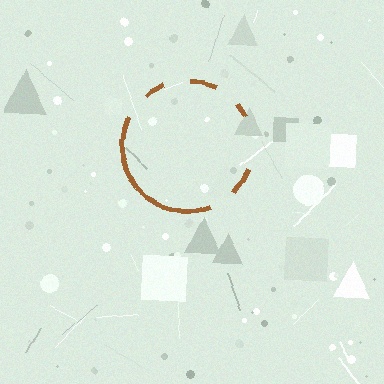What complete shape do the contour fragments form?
The contour fragments form a circle.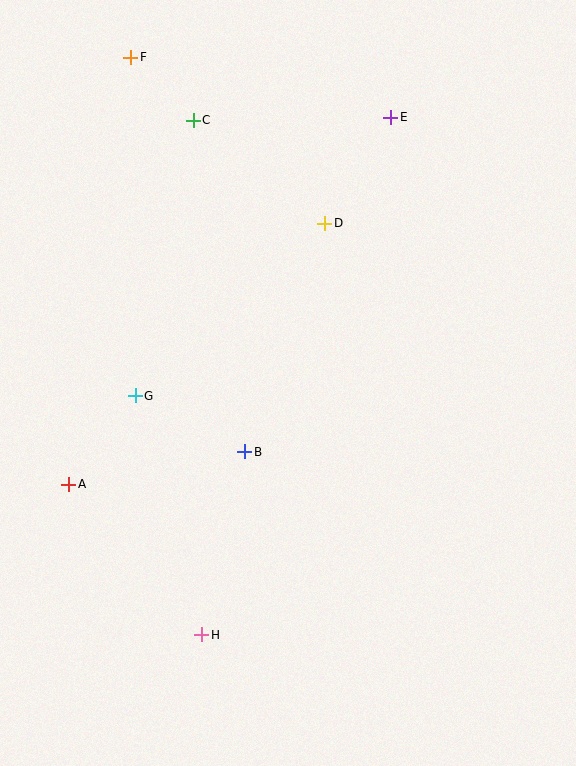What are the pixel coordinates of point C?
Point C is at (193, 120).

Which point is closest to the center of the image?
Point B at (245, 452) is closest to the center.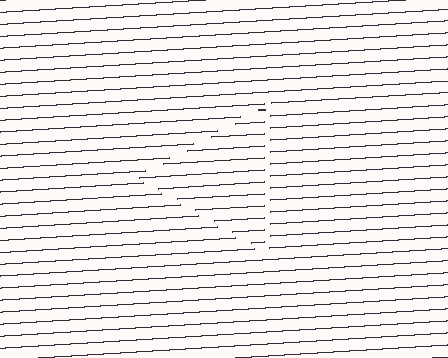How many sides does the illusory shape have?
3 sides — the line-ends trace a triangle.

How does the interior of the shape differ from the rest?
The interior of the shape contains the same grating, shifted by half a period — the contour is defined by the phase discontinuity where line-ends from the inner and outer gratings abut.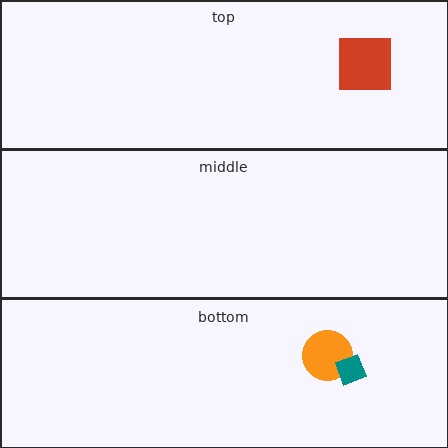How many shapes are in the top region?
1.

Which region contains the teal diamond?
The bottom region.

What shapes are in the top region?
The red square.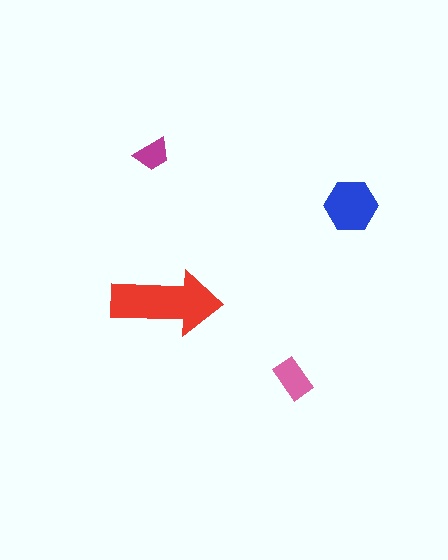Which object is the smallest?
The magenta trapezoid.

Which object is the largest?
The red arrow.